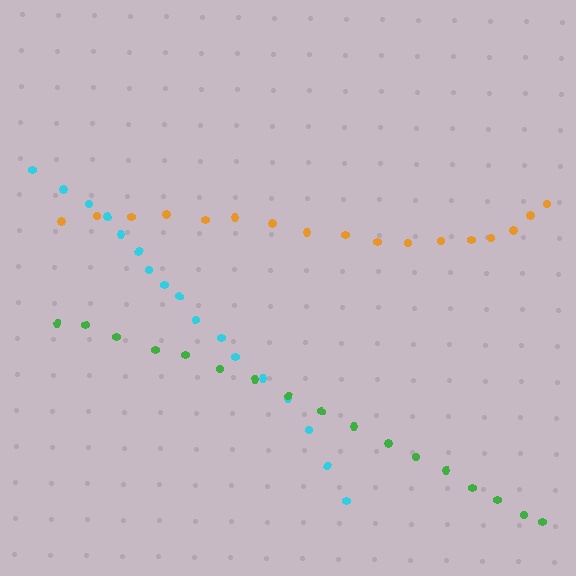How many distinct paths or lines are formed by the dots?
There are 3 distinct paths.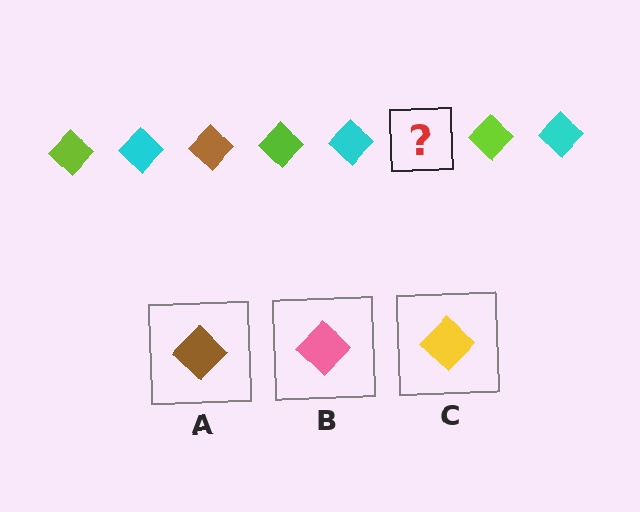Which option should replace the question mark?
Option A.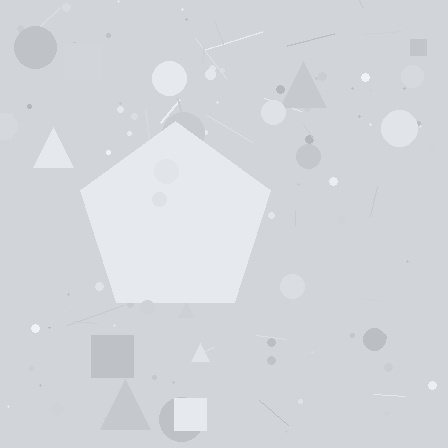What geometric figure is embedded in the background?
A pentagon is embedded in the background.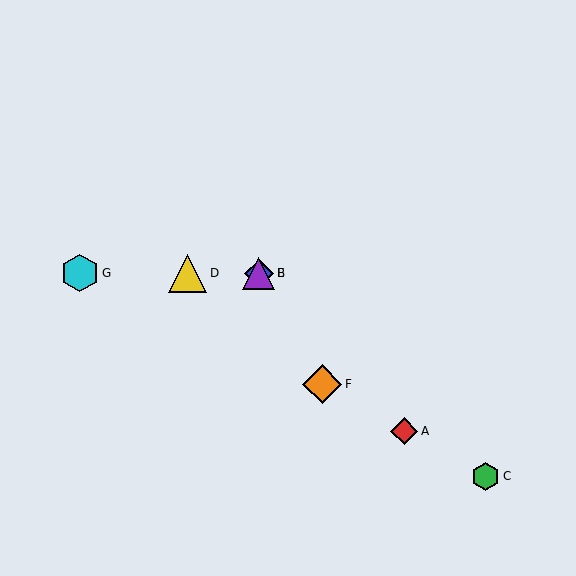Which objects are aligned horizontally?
Objects B, D, E, G are aligned horizontally.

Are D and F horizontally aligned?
No, D is at y≈273 and F is at y≈384.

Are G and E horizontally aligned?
Yes, both are at y≈273.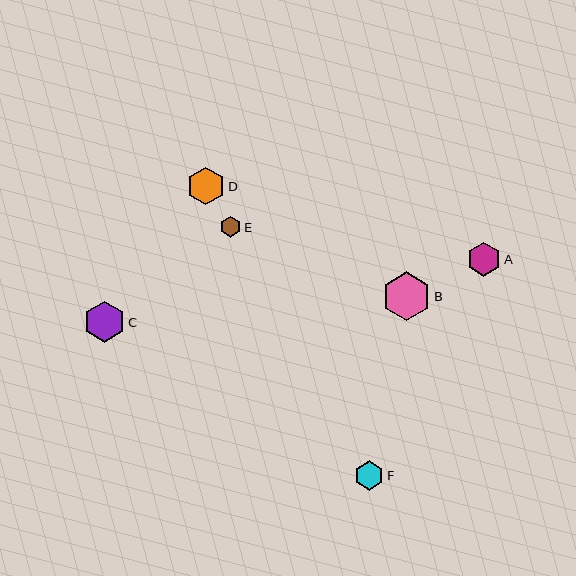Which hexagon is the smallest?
Hexagon E is the smallest with a size of approximately 21 pixels.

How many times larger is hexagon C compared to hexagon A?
Hexagon C is approximately 1.2 times the size of hexagon A.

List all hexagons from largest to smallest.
From largest to smallest: B, C, D, A, F, E.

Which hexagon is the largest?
Hexagon B is the largest with a size of approximately 49 pixels.